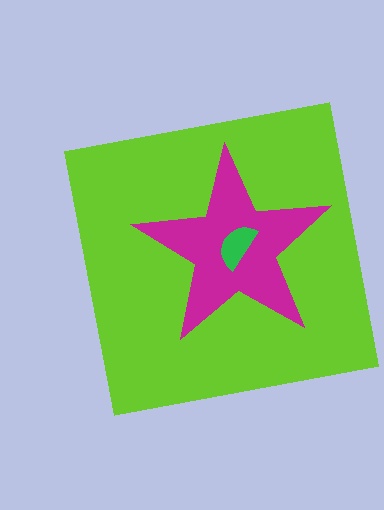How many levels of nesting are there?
3.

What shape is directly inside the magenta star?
The green semicircle.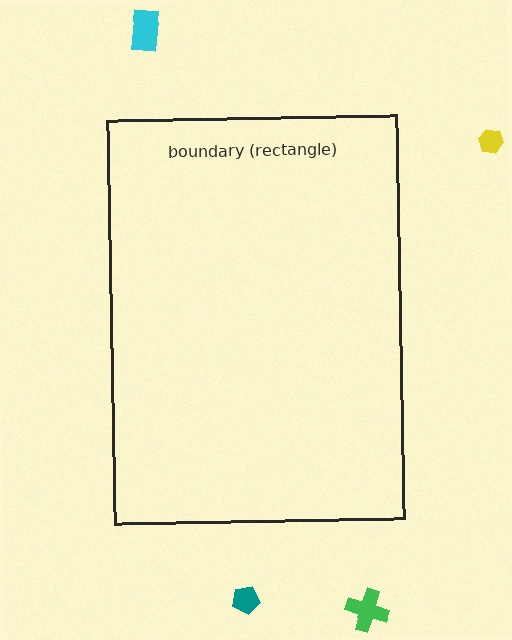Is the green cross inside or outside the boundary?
Outside.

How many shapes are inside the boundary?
0 inside, 4 outside.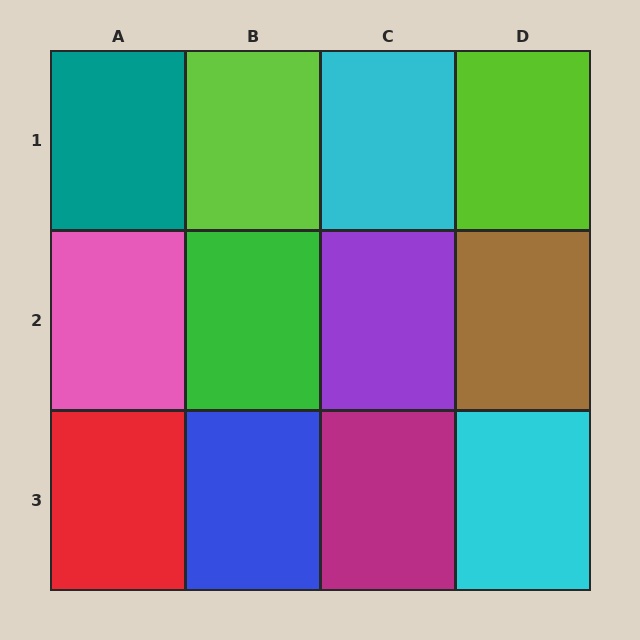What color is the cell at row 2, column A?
Pink.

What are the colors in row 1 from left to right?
Teal, lime, cyan, lime.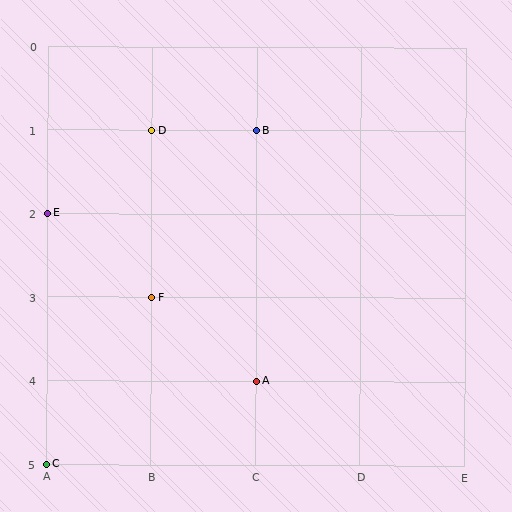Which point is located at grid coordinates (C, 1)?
Point B is at (C, 1).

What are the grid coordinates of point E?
Point E is at grid coordinates (A, 2).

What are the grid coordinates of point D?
Point D is at grid coordinates (B, 1).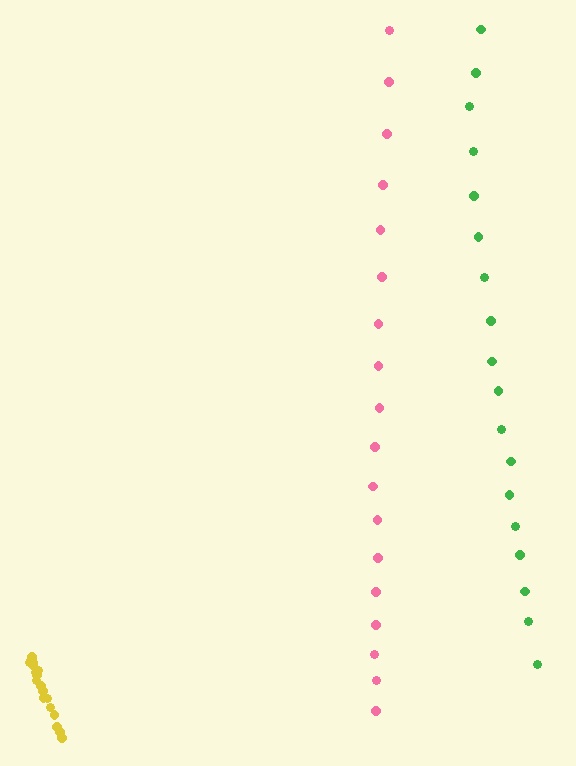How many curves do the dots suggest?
There are 3 distinct paths.